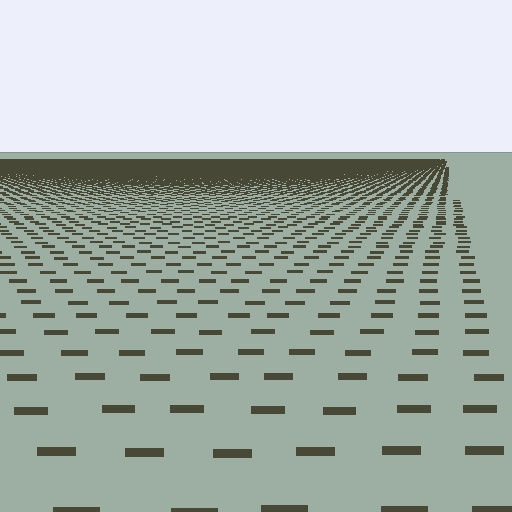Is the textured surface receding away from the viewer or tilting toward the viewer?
The surface is receding away from the viewer. Texture elements get smaller and denser toward the top.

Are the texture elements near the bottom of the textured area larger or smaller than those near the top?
Larger. Near the bottom, elements are closer to the viewer and appear at a bigger on-screen size.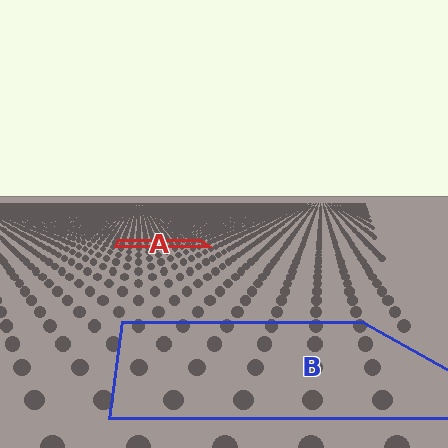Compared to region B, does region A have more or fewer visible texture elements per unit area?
Region A has more texture elements per unit area — they are packed more densely because it is farther away.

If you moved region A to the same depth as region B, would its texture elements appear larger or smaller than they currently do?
They would appear larger. At a closer depth, the same texture elements are projected at a bigger on-screen size.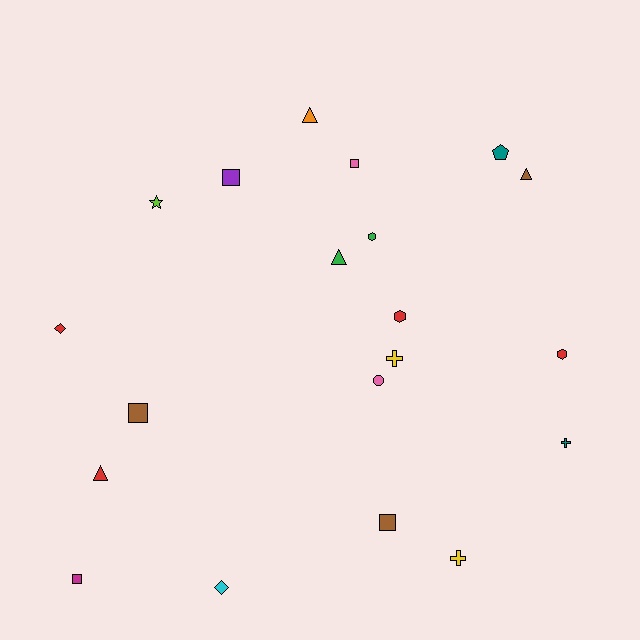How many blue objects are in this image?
There are no blue objects.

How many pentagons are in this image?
There is 1 pentagon.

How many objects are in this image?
There are 20 objects.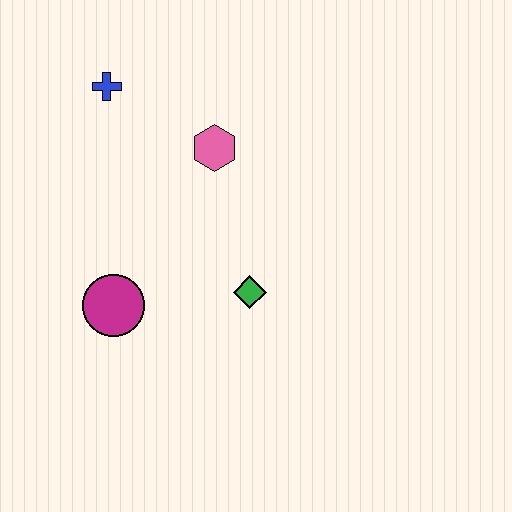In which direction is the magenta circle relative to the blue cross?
The magenta circle is below the blue cross.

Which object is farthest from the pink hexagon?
The magenta circle is farthest from the pink hexagon.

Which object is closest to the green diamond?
The magenta circle is closest to the green diamond.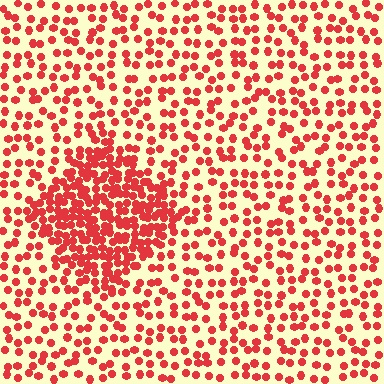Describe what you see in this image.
The image contains small red elements arranged at two different densities. A diamond-shaped region is visible where the elements are more densely packed than the surrounding area.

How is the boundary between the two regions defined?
The boundary is defined by a change in element density (approximately 2.4x ratio). All elements are the same color, size, and shape.